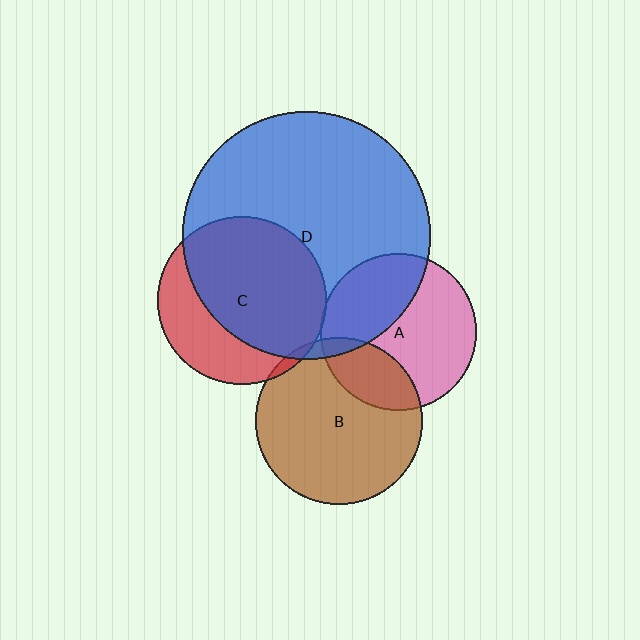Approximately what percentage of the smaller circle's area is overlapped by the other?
Approximately 65%.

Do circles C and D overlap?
Yes.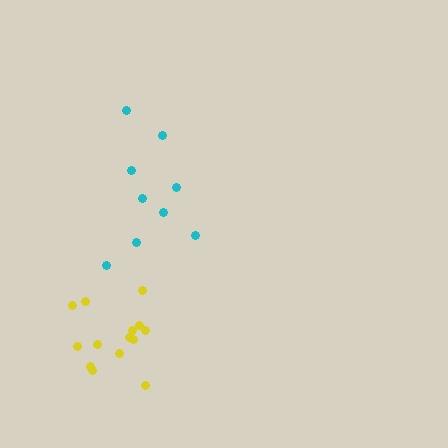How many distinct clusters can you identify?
There are 2 distinct clusters.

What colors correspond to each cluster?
The clusters are colored: cyan, yellow.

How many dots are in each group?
Group 1: 9 dots, Group 2: 14 dots (23 total).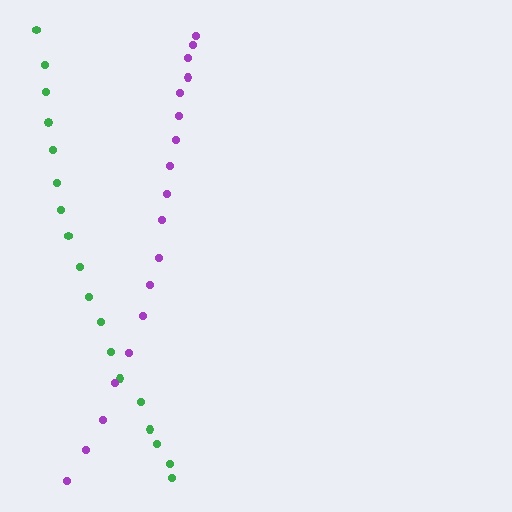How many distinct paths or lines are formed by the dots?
There are 2 distinct paths.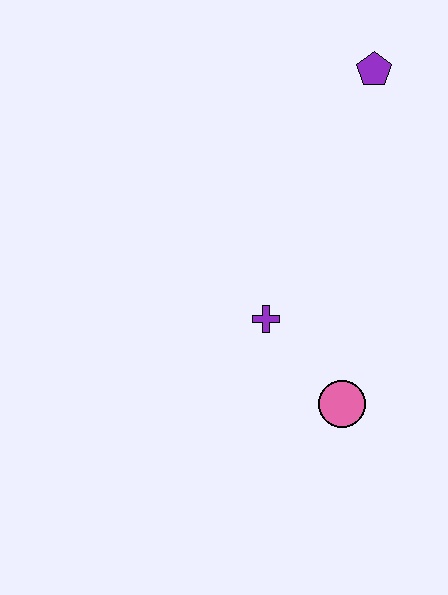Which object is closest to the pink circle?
The purple cross is closest to the pink circle.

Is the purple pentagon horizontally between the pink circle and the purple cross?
No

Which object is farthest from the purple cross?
The purple pentagon is farthest from the purple cross.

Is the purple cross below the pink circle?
No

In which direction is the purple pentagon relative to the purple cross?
The purple pentagon is above the purple cross.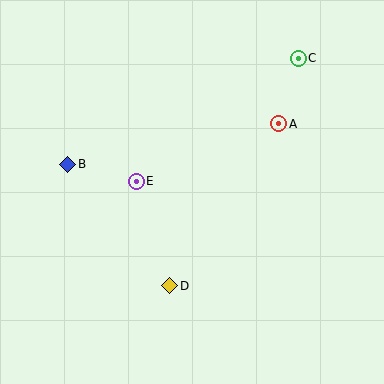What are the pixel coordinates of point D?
Point D is at (170, 286).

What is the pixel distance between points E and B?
The distance between E and B is 70 pixels.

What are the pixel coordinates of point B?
Point B is at (68, 164).